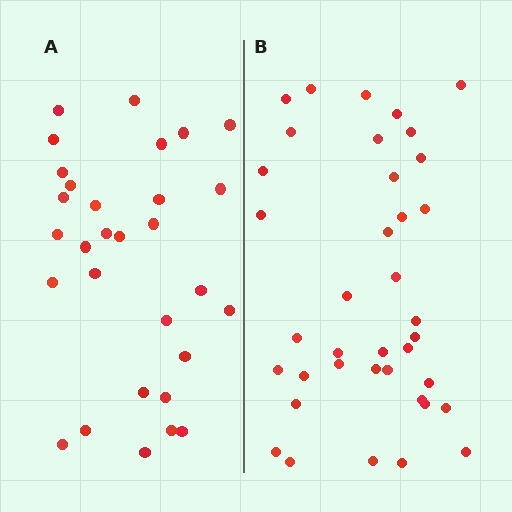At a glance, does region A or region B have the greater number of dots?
Region B (the right region) has more dots.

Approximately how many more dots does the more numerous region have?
Region B has roughly 8 or so more dots than region A.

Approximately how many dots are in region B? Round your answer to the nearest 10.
About 40 dots. (The exact count is 38, which rounds to 40.)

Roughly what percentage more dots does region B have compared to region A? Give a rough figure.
About 25% more.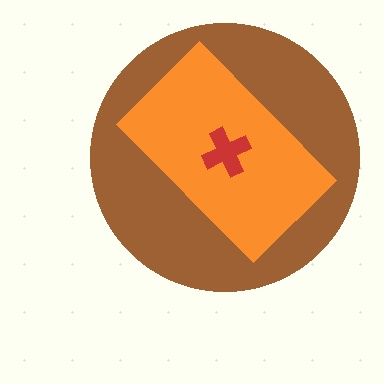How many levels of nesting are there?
3.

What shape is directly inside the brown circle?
The orange rectangle.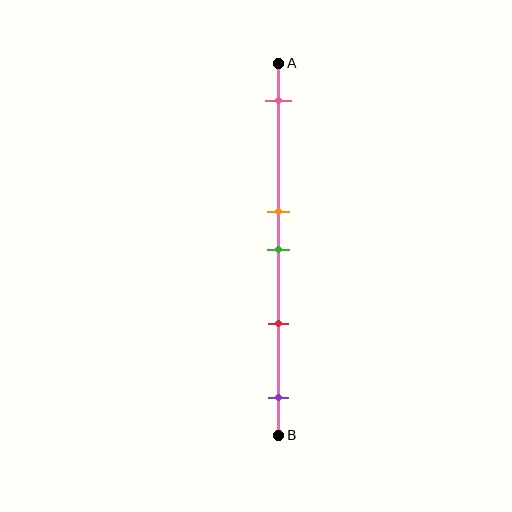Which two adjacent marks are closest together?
The orange and green marks are the closest adjacent pair.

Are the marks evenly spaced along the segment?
No, the marks are not evenly spaced.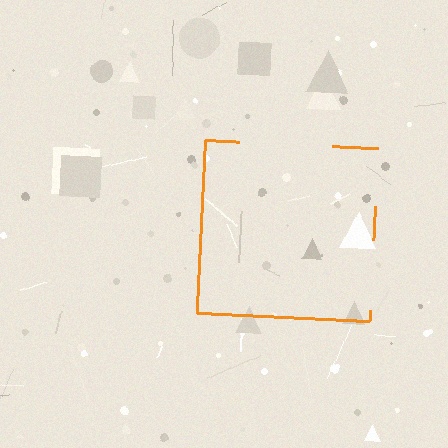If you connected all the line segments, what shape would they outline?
They would outline a square.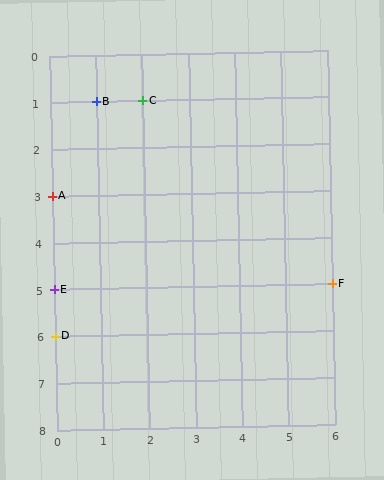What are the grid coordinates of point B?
Point B is at grid coordinates (1, 1).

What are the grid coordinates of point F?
Point F is at grid coordinates (6, 5).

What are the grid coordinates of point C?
Point C is at grid coordinates (2, 1).